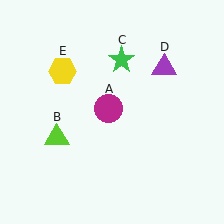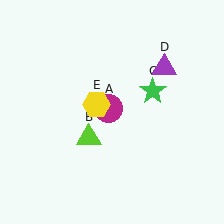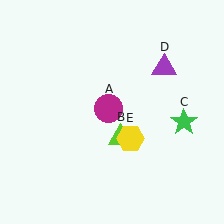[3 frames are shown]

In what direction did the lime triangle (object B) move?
The lime triangle (object B) moved right.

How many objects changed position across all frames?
3 objects changed position: lime triangle (object B), green star (object C), yellow hexagon (object E).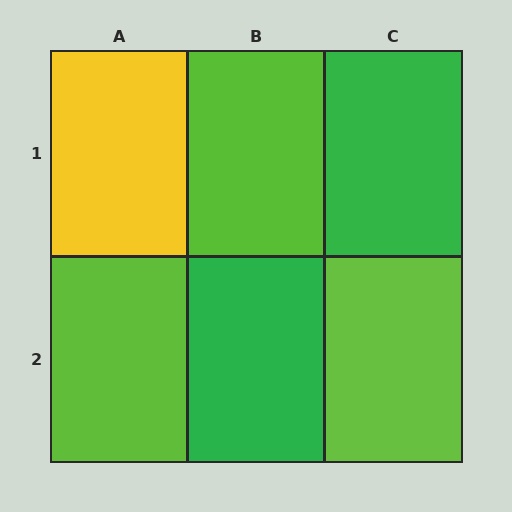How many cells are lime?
3 cells are lime.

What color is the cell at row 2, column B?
Green.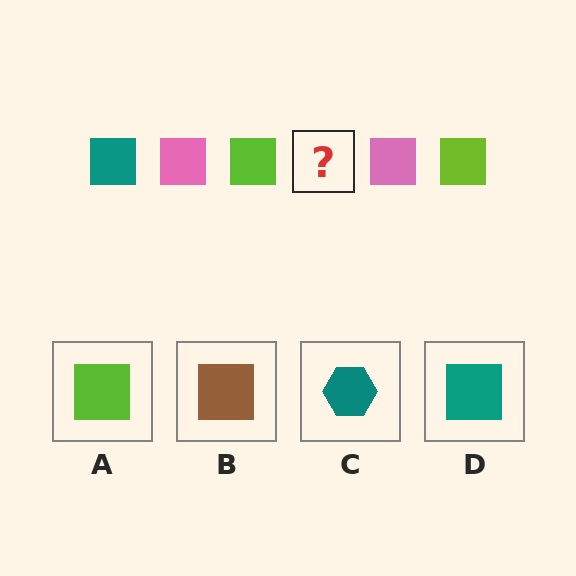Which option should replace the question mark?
Option D.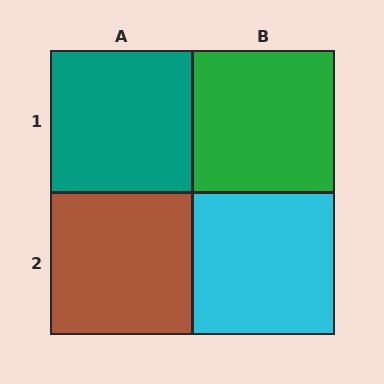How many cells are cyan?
1 cell is cyan.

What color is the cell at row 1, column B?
Green.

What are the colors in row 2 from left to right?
Brown, cyan.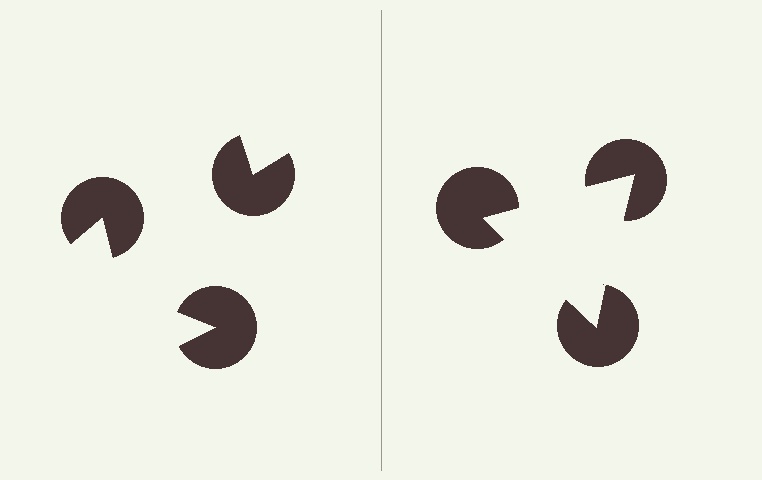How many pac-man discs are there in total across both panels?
6 — 3 on each side.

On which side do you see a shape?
An illusory triangle appears on the right side. On the left side the wedge cuts are rotated, so no coherent shape forms.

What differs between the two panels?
The pac-man discs are positioned identically on both sides; only the wedge orientations differ. On the right they align to a triangle; on the left they are misaligned.